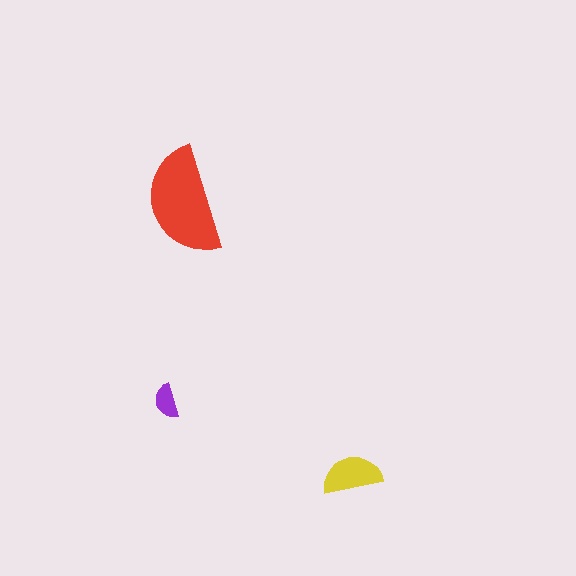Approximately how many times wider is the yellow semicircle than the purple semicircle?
About 1.5 times wider.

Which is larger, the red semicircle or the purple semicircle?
The red one.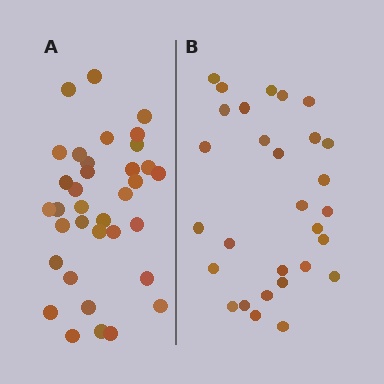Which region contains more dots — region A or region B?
Region A (the left region) has more dots.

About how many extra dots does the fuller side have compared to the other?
Region A has about 6 more dots than region B.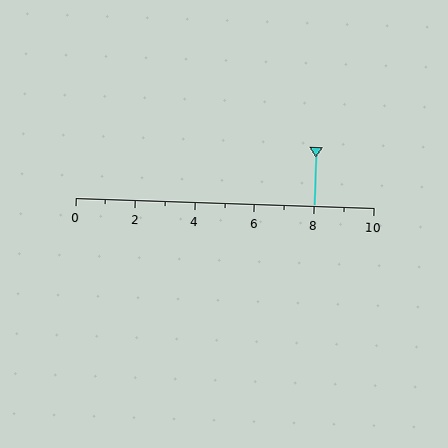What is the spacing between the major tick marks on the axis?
The major ticks are spaced 2 apart.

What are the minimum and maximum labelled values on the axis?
The axis runs from 0 to 10.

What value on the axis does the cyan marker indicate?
The marker indicates approximately 8.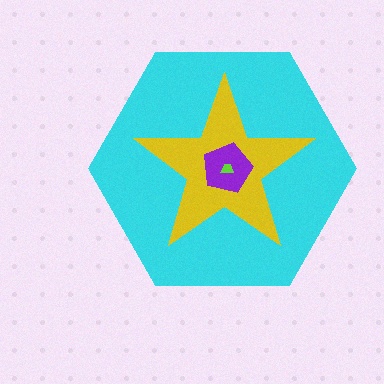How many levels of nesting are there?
4.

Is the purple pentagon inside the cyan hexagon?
Yes.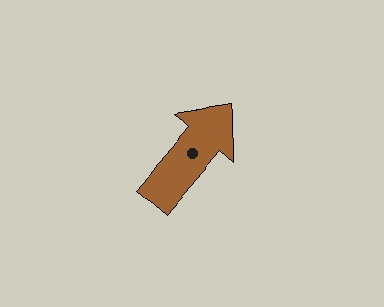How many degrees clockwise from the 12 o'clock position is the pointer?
Approximately 41 degrees.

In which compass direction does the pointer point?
Northeast.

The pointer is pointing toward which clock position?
Roughly 1 o'clock.